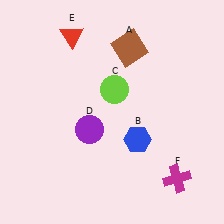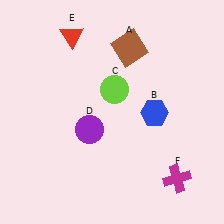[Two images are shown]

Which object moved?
The blue hexagon (B) moved up.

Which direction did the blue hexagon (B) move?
The blue hexagon (B) moved up.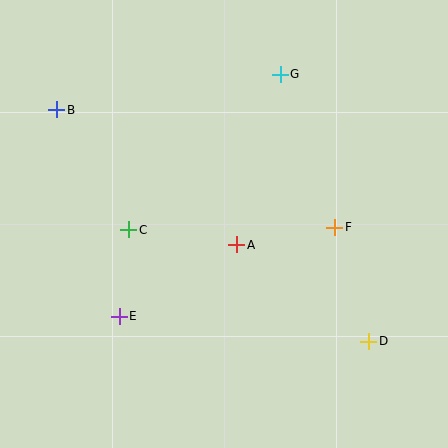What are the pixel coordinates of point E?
Point E is at (119, 316).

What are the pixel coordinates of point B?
Point B is at (57, 110).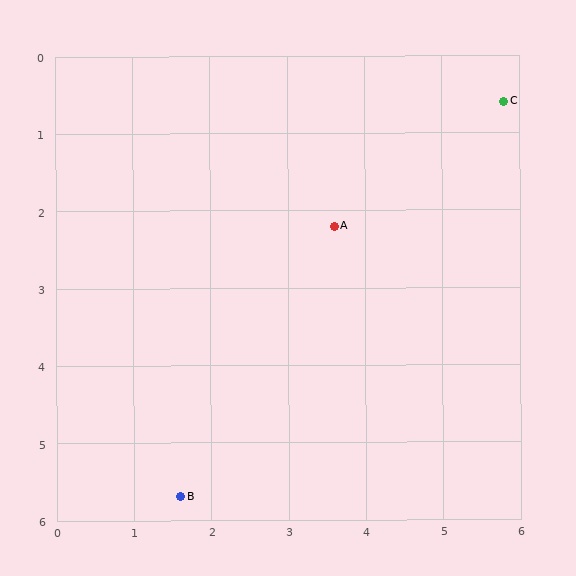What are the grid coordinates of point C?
Point C is at approximately (5.8, 0.6).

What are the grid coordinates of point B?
Point B is at approximately (1.6, 5.7).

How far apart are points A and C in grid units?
Points A and C are about 2.7 grid units apart.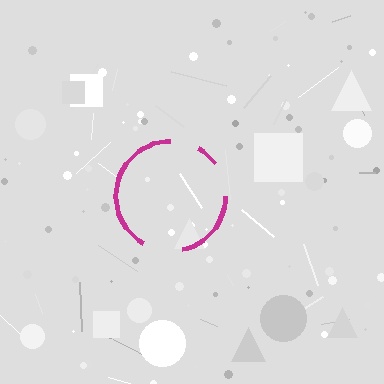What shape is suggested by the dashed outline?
The dashed outline suggests a circle.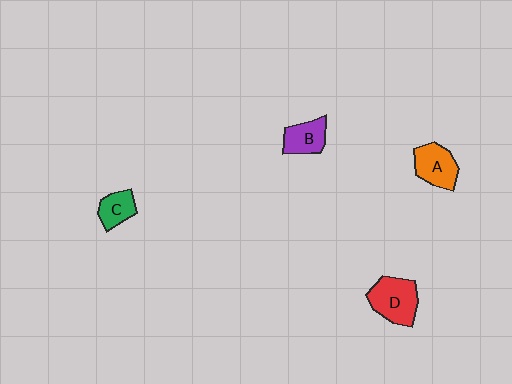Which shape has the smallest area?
Shape C (green).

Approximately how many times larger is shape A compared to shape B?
Approximately 1.2 times.